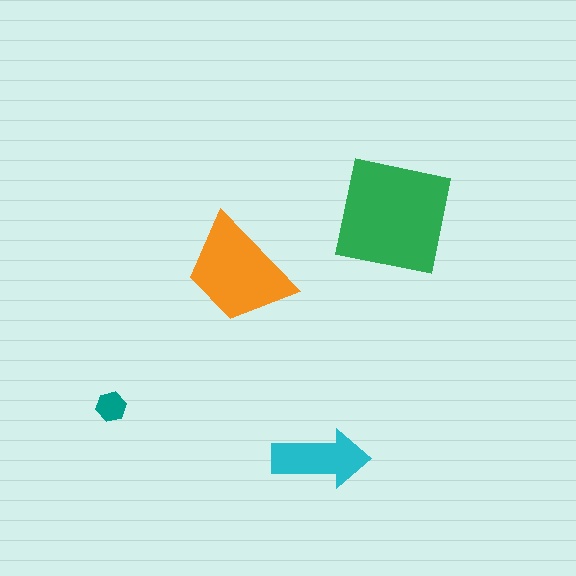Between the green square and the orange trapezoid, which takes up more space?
The green square.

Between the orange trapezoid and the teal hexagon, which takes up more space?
The orange trapezoid.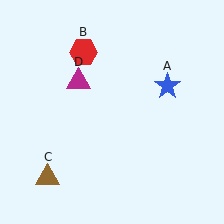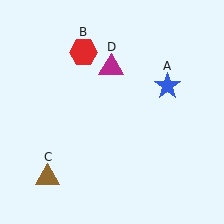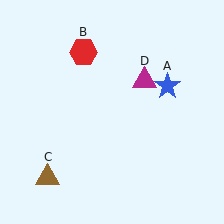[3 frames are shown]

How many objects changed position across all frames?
1 object changed position: magenta triangle (object D).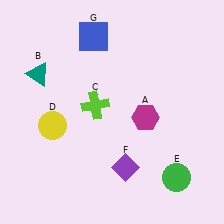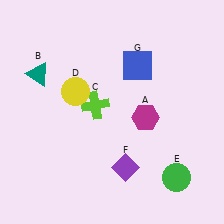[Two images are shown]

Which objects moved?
The objects that moved are: the yellow circle (D), the blue square (G).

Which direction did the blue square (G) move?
The blue square (G) moved right.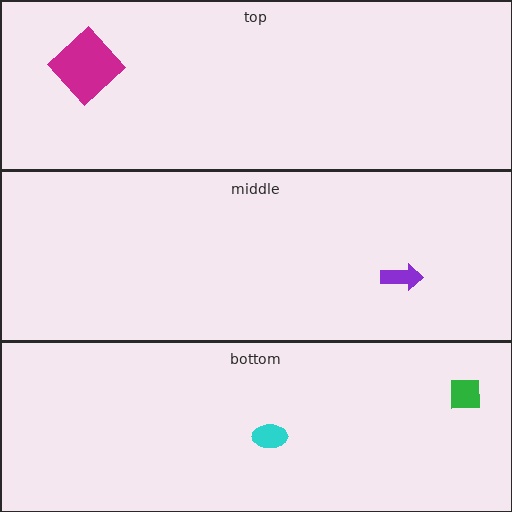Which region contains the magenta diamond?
The top region.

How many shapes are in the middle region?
1.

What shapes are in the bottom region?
The green square, the cyan ellipse.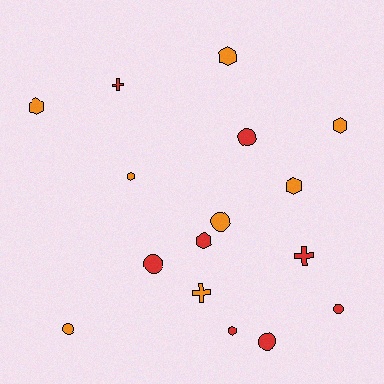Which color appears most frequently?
Orange, with 8 objects.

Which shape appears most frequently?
Hexagon, with 7 objects.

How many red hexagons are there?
There are 2 red hexagons.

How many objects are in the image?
There are 16 objects.